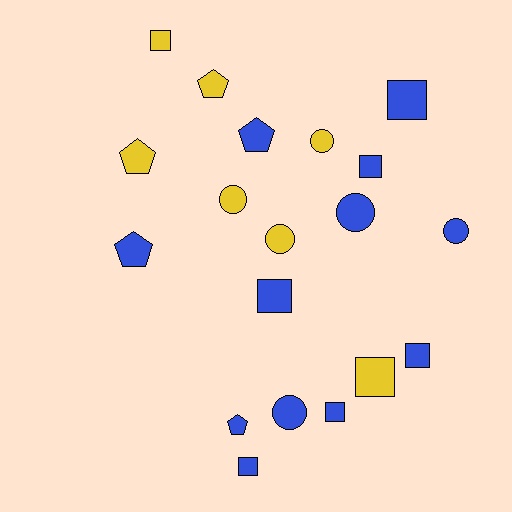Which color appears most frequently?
Blue, with 12 objects.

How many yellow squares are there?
There are 2 yellow squares.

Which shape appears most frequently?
Square, with 8 objects.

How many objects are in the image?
There are 19 objects.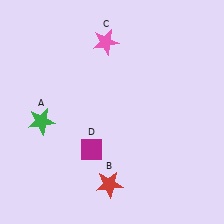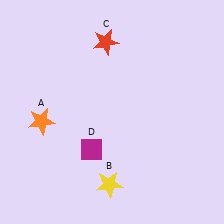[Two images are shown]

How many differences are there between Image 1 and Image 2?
There are 3 differences between the two images.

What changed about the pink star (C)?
In Image 1, C is pink. In Image 2, it changed to red.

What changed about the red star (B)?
In Image 1, B is red. In Image 2, it changed to yellow.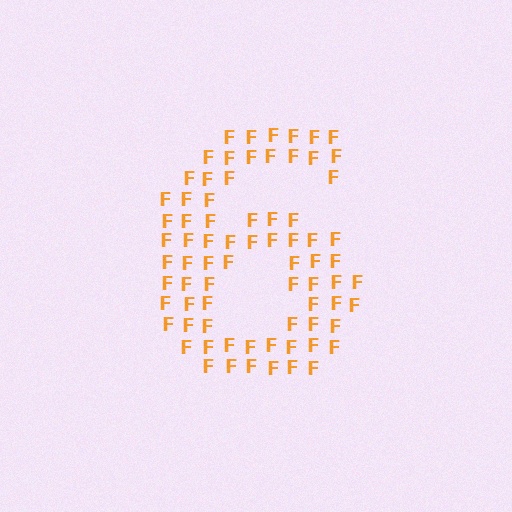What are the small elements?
The small elements are letter F's.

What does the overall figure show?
The overall figure shows the digit 6.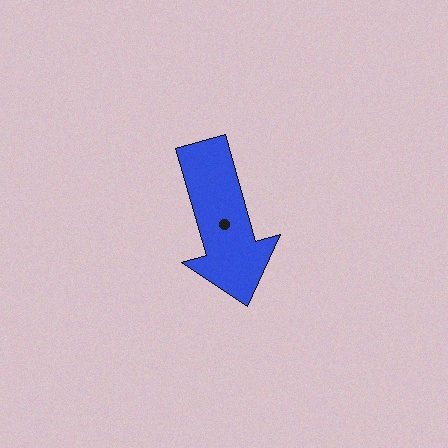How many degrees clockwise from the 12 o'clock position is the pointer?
Approximately 164 degrees.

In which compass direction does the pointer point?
South.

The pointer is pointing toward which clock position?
Roughly 5 o'clock.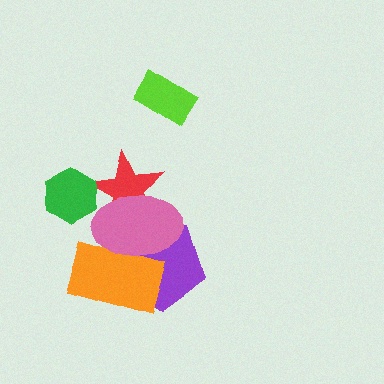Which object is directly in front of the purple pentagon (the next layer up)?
The orange rectangle is directly in front of the purple pentagon.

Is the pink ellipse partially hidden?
No, no other shape covers it.